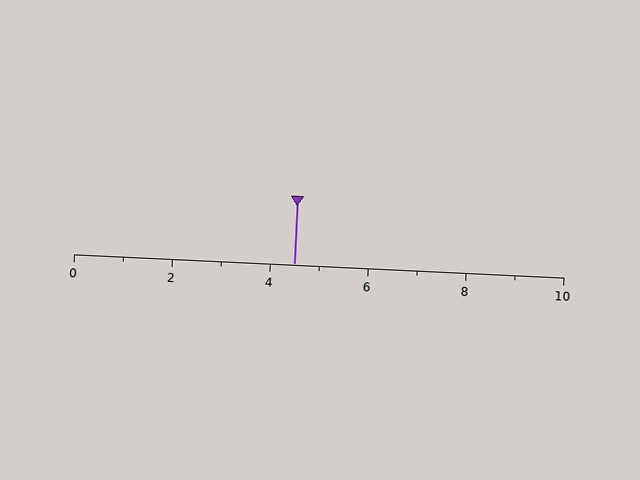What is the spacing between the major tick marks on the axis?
The major ticks are spaced 2 apart.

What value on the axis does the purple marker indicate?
The marker indicates approximately 4.5.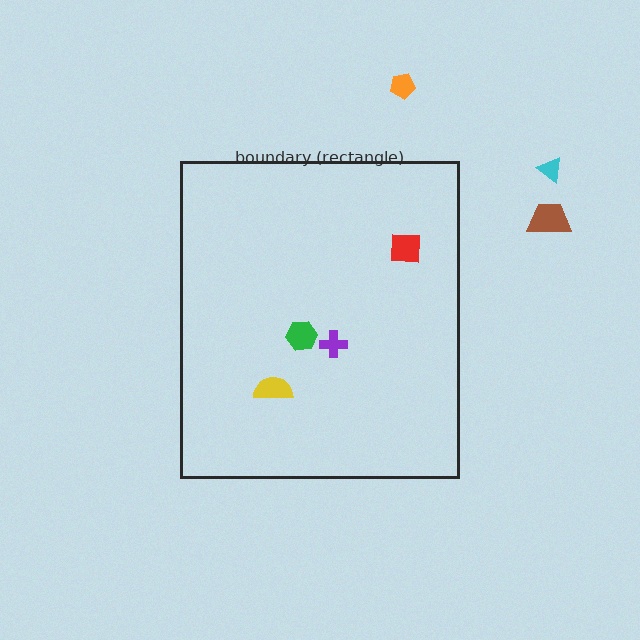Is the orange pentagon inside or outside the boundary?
Outside.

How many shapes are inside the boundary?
4 inside, 3 outside.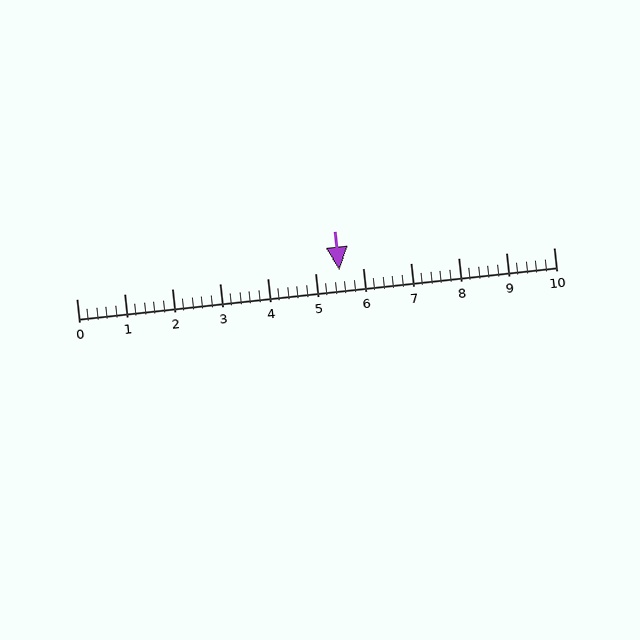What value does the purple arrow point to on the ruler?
The purple arrow points to approximately 5.5.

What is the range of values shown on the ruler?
The ruler shows values from 0 to 10.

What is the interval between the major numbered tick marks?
The major tick marks are spaced 1 units apart.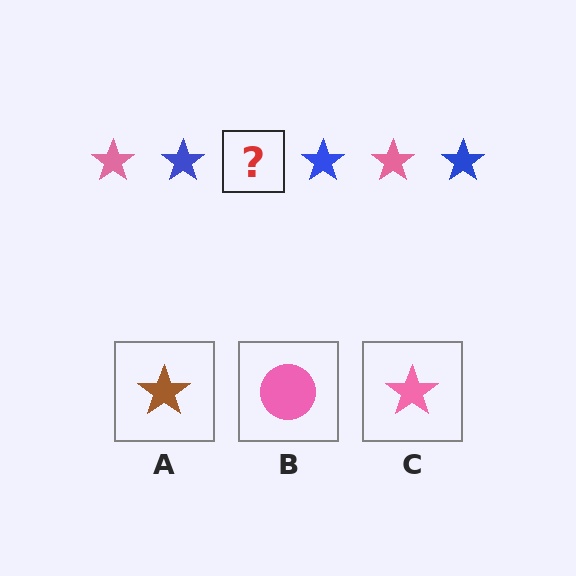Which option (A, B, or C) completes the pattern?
C.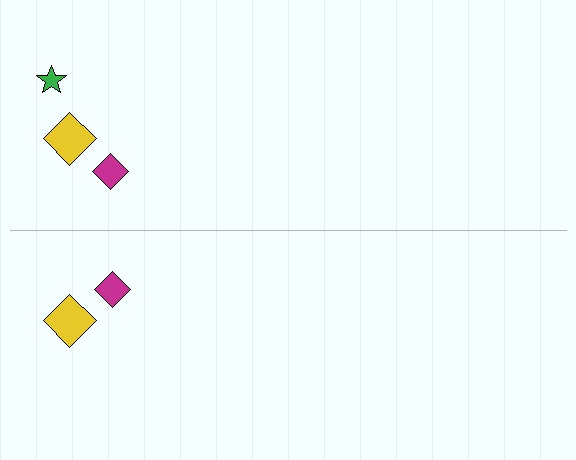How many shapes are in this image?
There are 5 shapes in this image.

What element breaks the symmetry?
A green star is missing from the bottom side.